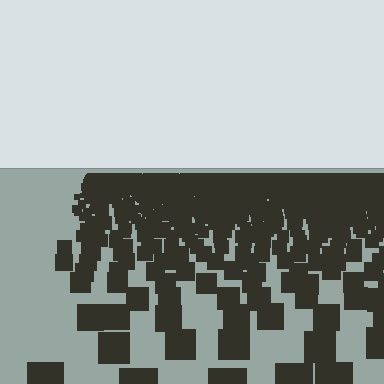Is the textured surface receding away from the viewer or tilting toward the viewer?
The surface is receding away from the viewer. Texture elements get smaller and denser toward the top.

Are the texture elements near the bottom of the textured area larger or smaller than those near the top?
Larger. Near the bottom, elements are closer to the viewer and appear at a bigger on-screen size.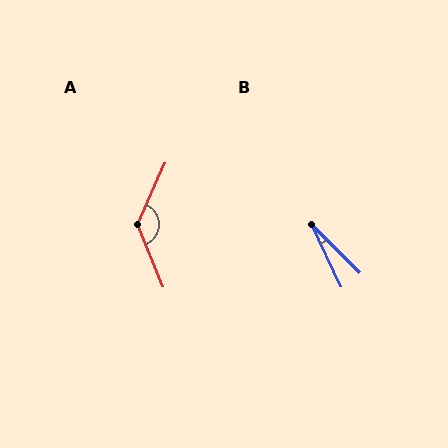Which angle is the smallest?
B, at approximately 19 degrees.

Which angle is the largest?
A, at approximately 134 degrees.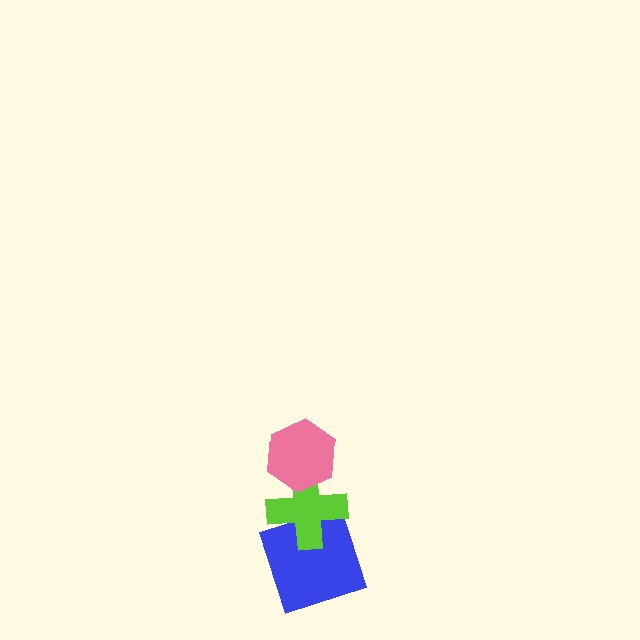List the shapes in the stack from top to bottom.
From top to bottom: the pink hexagon, the lime cross, the blue square.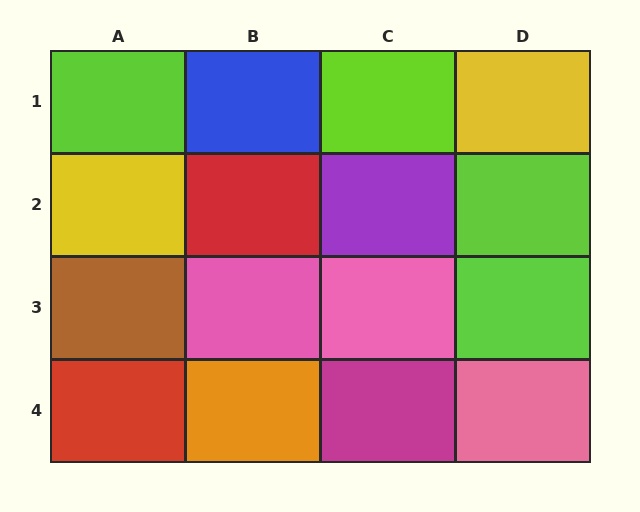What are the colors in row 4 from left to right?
Red, orange, magenta, pink.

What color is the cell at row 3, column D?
Lime.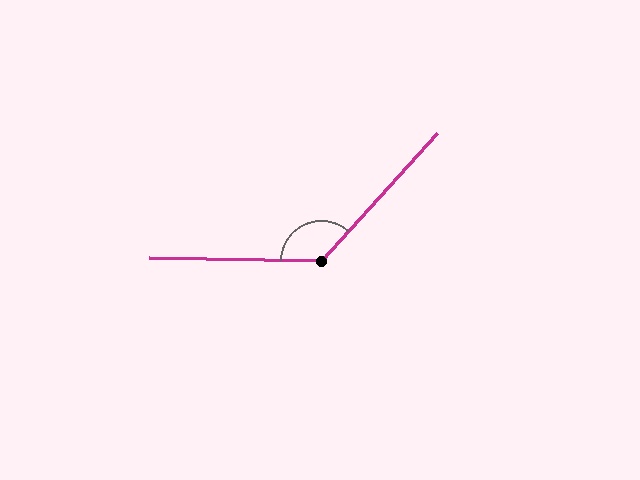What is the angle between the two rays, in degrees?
Approximately 131 degrees.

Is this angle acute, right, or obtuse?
It is obtuse.